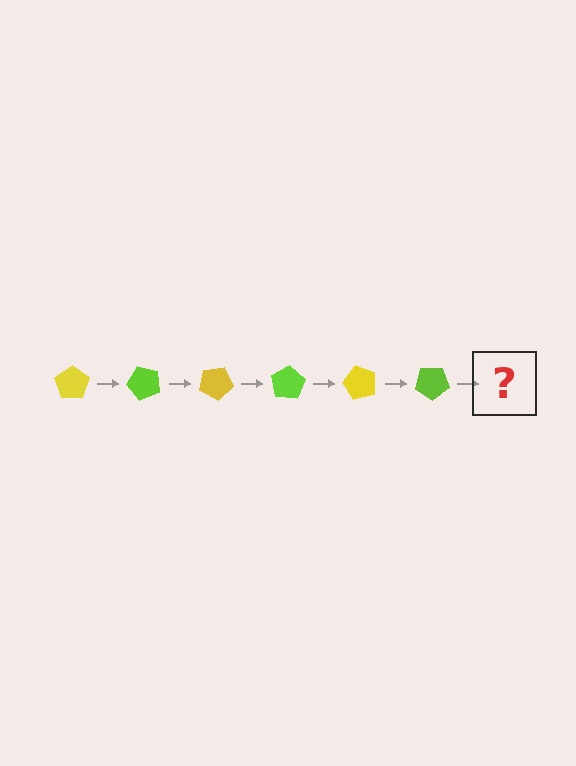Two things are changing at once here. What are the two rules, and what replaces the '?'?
The two rules are that it rotates 50 degrees each step and the color cycles through yellow and lime. The '?' should be a yellow pentagon, rotated 300 degrees from the start.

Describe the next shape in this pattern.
It should be a yellow pentagon, rotated 300 degrees from the start.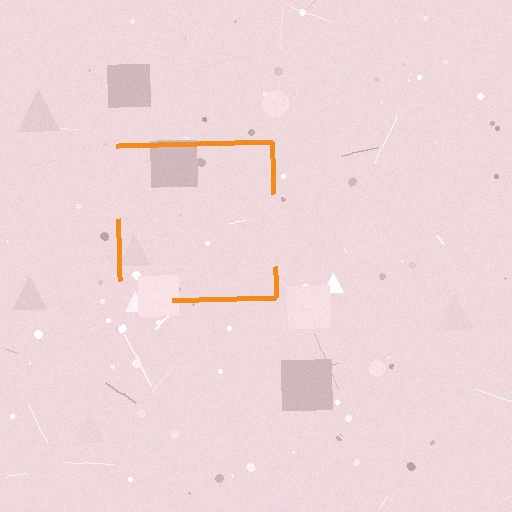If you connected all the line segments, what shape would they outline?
They would outline a square.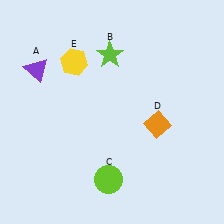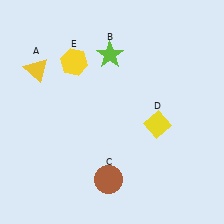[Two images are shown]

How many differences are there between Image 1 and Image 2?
There are 3 differences between the two images.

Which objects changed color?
A changed from purple to yellow. C changed from lime to brown. D changed from orange to yellow.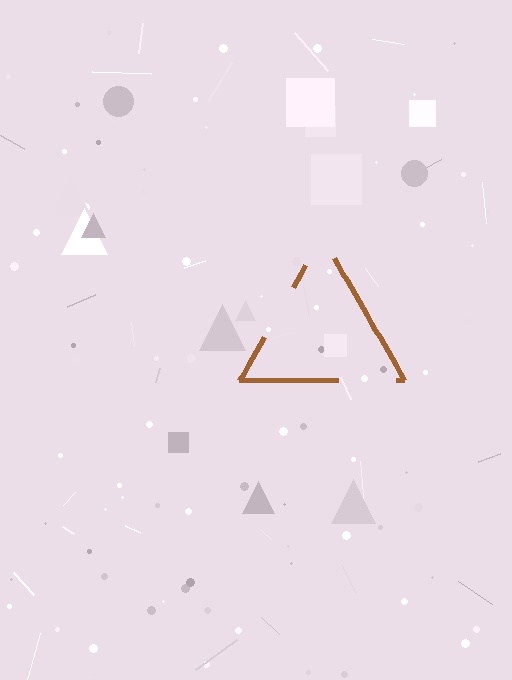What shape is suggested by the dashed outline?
The dashed outline suggests a triangle.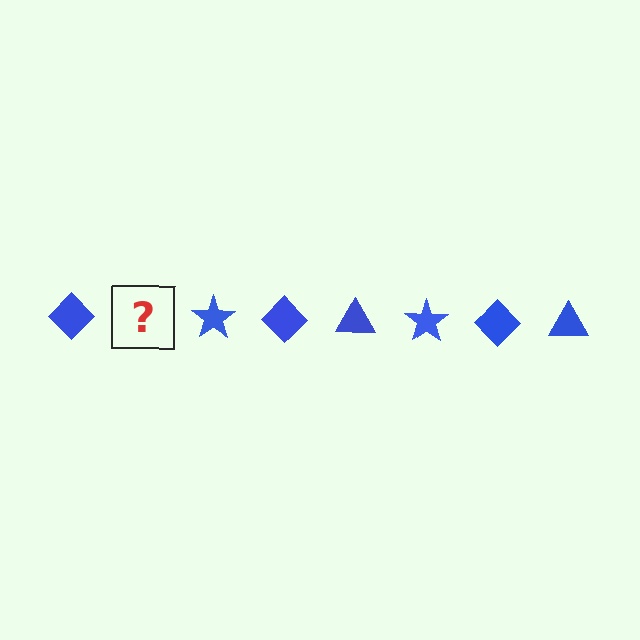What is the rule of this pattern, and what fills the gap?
The rule is that the pattern cycles through diamond, triangle, star shapes in blue. The gap should be filled with a blue triangle.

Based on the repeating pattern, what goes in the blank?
The blank should be a blue triangle.